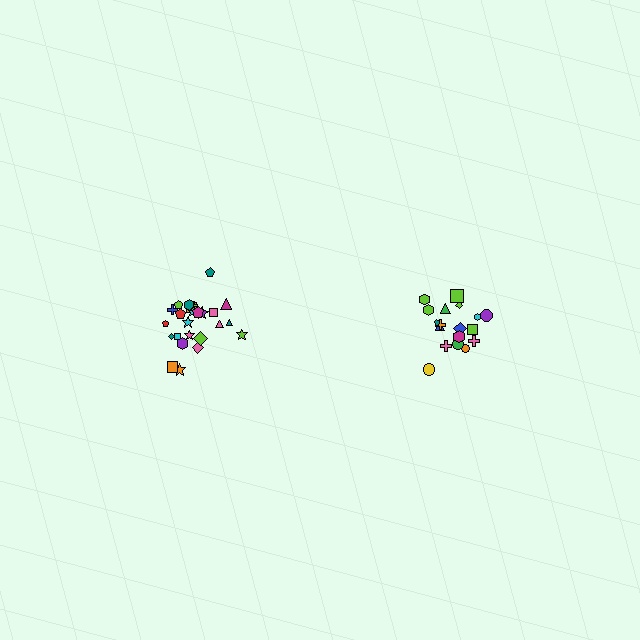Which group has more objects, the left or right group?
The left group.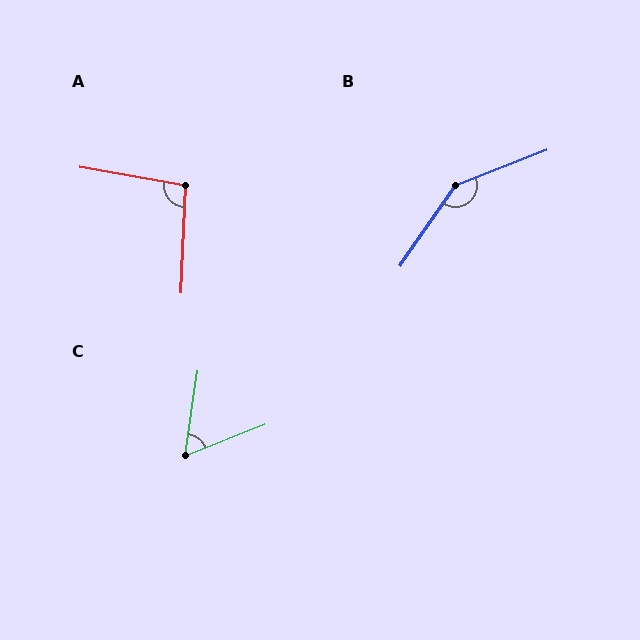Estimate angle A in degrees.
Approximately 97 degrees.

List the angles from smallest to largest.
C (60°), A (97°), B (146°).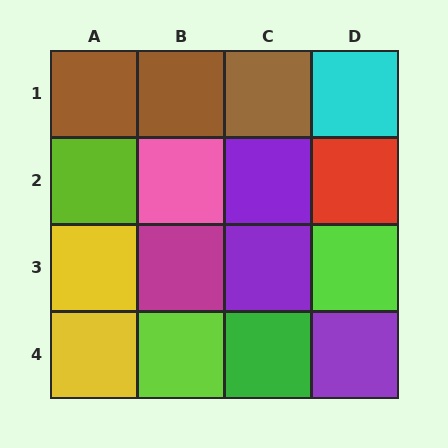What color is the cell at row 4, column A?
Yellow.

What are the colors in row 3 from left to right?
Yellow, magenta, purple, lime.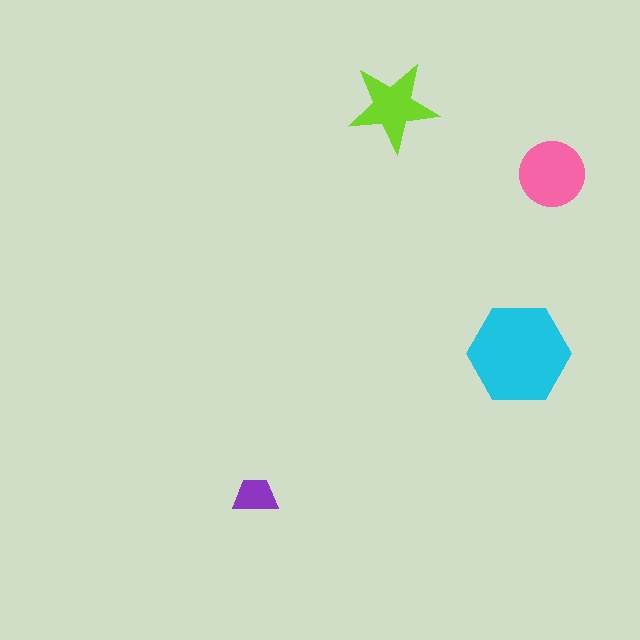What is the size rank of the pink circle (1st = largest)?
2nd.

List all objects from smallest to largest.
The purple trapezoid, the lime star, the pink circle, the cyan hexagon.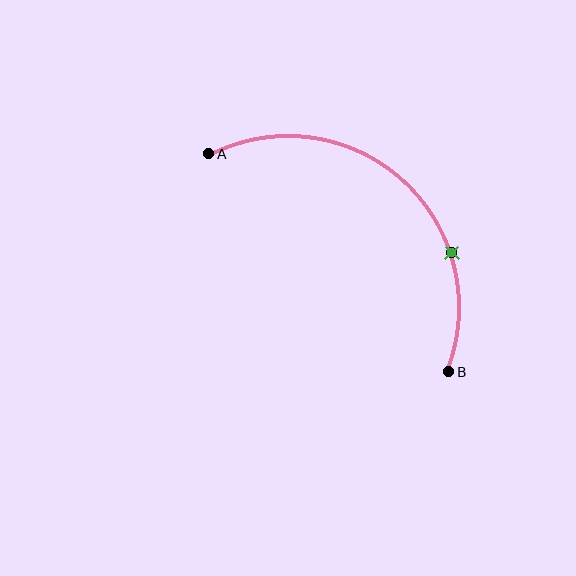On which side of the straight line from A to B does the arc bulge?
The arc bulges above and to the right of the straight line connecting A and B.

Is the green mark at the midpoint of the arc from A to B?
No. The green mark lies on the arc but is closer to endpoint B. The arc midpoint would be at the point on the curve equidistant along the arc from both A and B.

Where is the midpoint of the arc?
The arc midpoint is the point on the curve farthest from the straight line joining A and B. It sits above and to the right of that line.